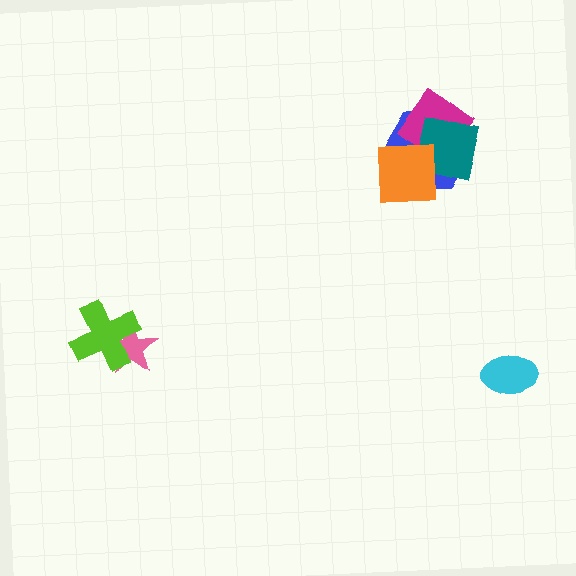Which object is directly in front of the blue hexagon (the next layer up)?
The magenta diamond is directly in front of the blue hexagon.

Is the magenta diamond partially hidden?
Yes, it is partially covered by another shape.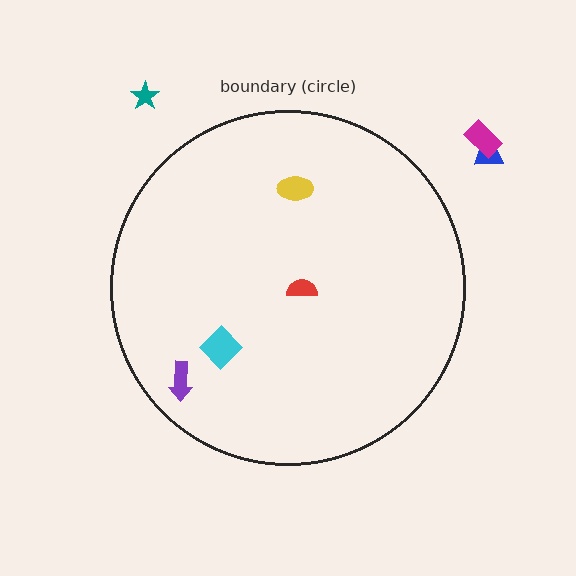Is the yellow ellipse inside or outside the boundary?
Inside.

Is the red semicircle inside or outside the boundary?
Inside.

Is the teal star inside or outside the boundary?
Outside.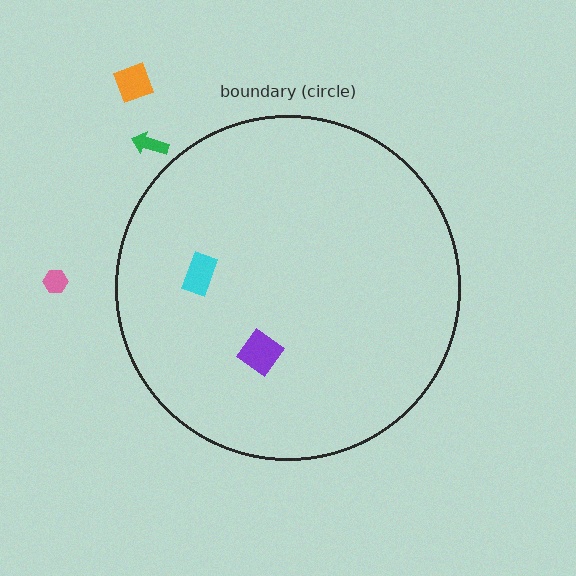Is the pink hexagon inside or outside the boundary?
Outside.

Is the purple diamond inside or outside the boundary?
Inside.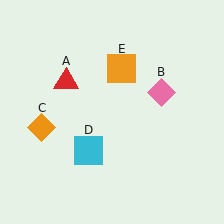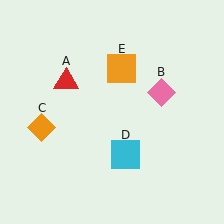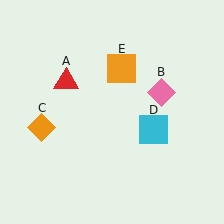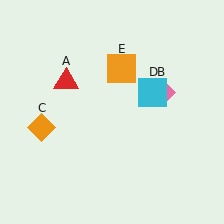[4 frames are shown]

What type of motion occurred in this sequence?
The cyan square (object D) rotated counterclockwise around the center of the scene.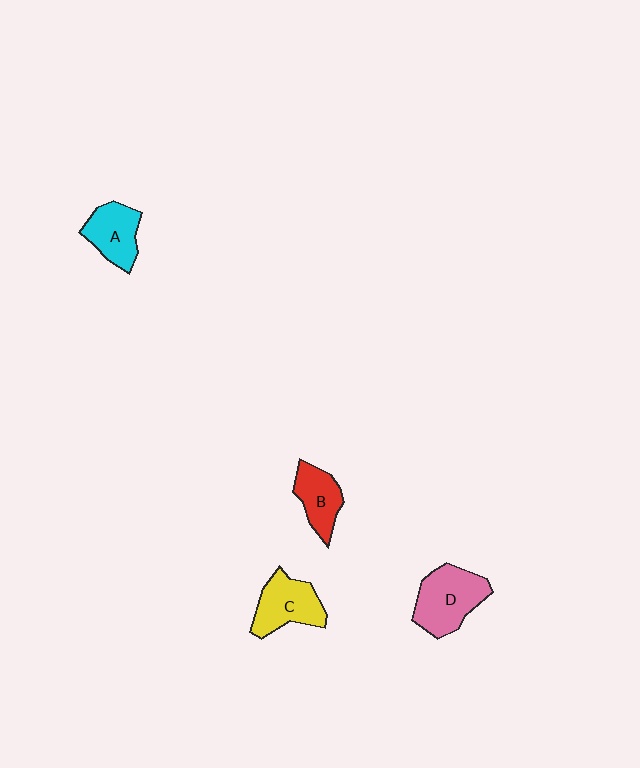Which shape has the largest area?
Shape D (pink).